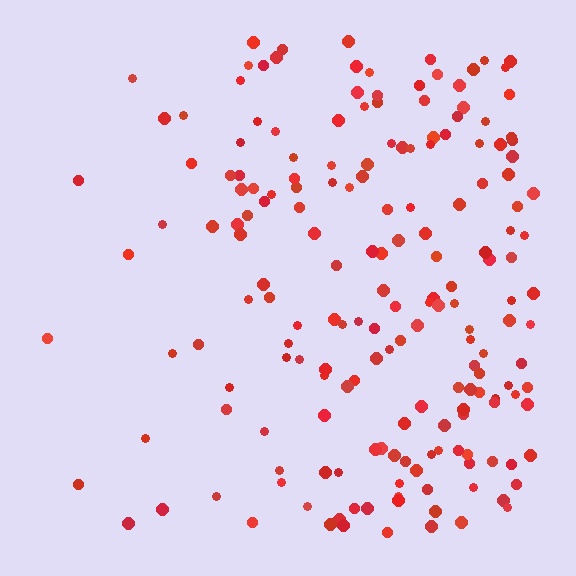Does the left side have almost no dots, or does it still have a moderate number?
Still a moderate number, just noticeably fewer than the right.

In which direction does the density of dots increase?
From left to right, with the right side densest.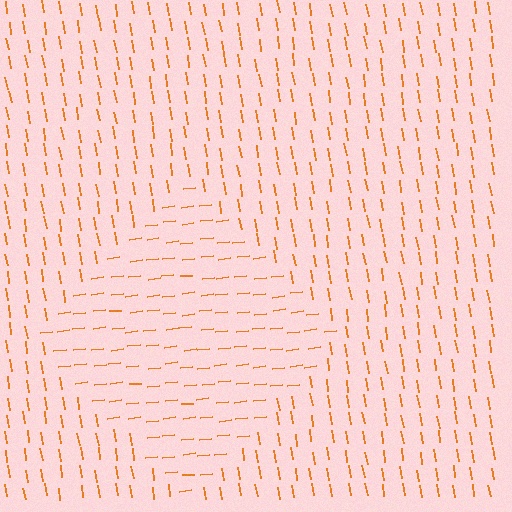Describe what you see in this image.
The image is filled with small orange line segments. A diamond region in the image has lines oriented differently from the surrounding lines, creating a visible texture boundary.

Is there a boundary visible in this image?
Yes, there is a texture boundary formed by a change in line orientation.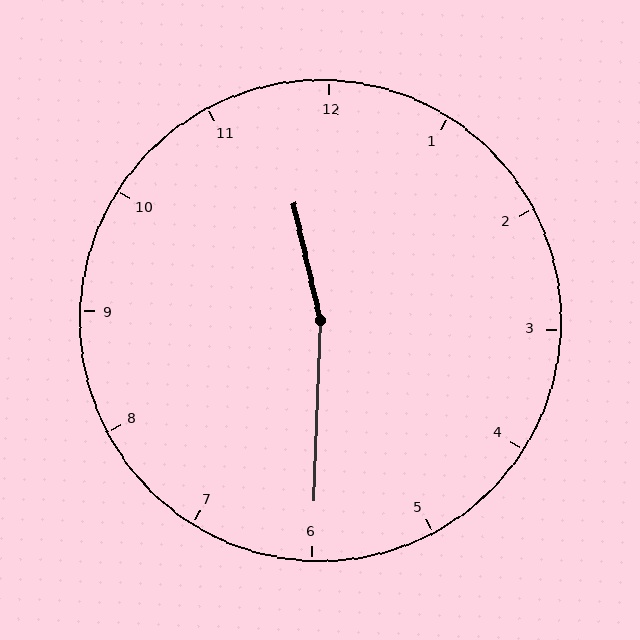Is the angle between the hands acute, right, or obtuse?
It is obtuse.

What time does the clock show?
11:30.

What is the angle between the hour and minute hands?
Approximately 165 degrees.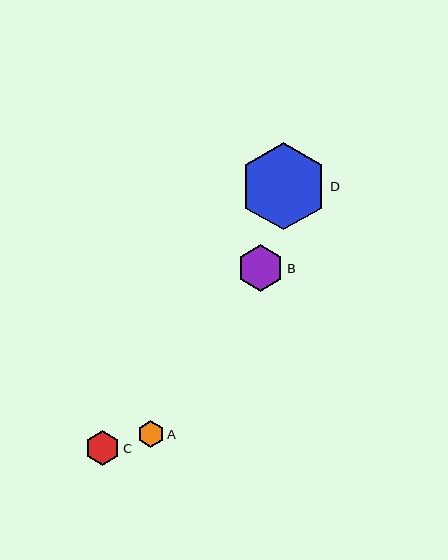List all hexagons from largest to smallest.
From largest to smallest: D, B, C, A.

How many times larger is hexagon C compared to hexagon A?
Hexagon C is approximately 1.3 times the size of hexagon A.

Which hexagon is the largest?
Hexagon D is the largest with a size of approximately 88 pixels.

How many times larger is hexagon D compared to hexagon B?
Hexagon D is approximately 1.9 times the size of hexagon B.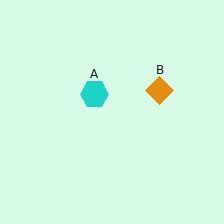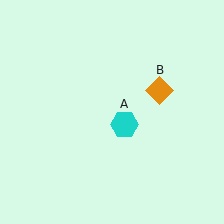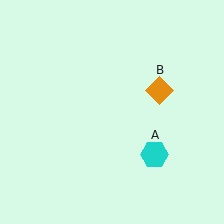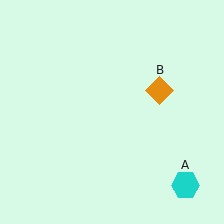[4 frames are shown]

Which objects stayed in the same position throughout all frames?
Orange diamond (object B) remained stationary.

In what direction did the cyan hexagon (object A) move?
The cyan hexagon (object A) moved down and to the right.